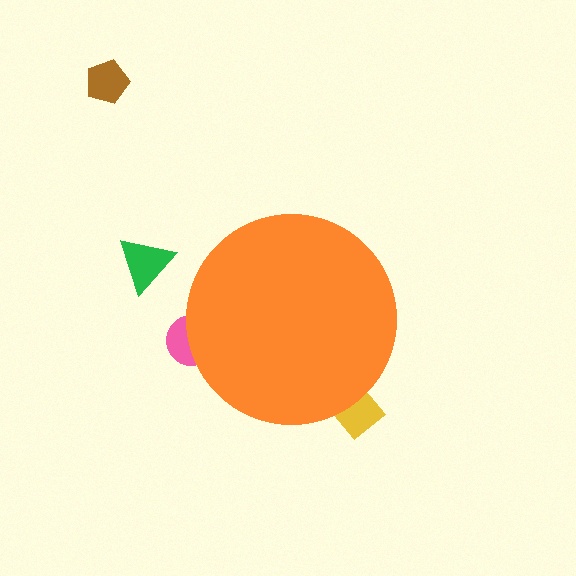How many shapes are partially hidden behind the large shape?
2 shapes are partially hidden.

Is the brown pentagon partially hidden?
No, the brown pentagon is fully visible.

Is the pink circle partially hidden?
Yes, the pink circle is partially hidden behind the orange circle.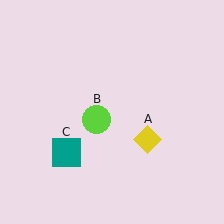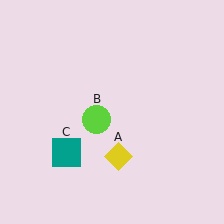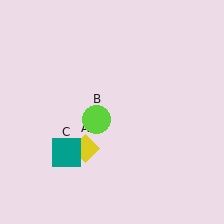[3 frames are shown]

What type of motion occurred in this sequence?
The yellow diamond (object A) rotated clockwise around the center of the scene.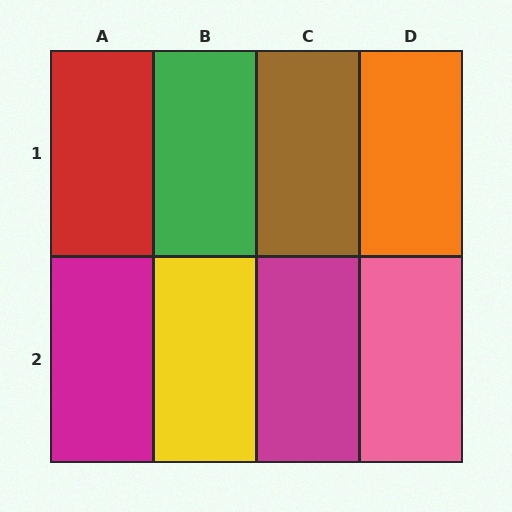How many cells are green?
1 cell is green.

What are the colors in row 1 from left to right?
Red, green, brown, orange.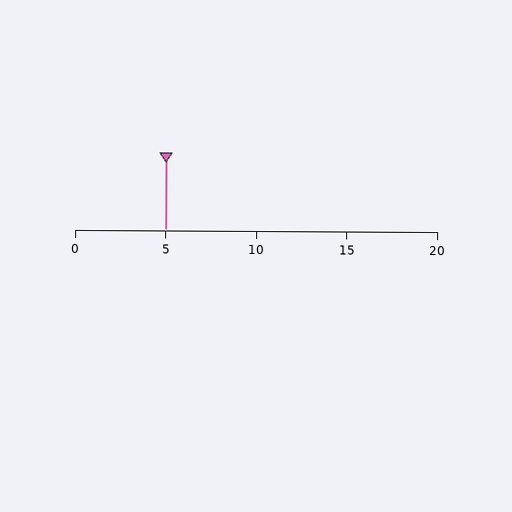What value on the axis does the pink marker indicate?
The marker indicates approximately 5.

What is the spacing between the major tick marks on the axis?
The major ticks are spaced 5 apart.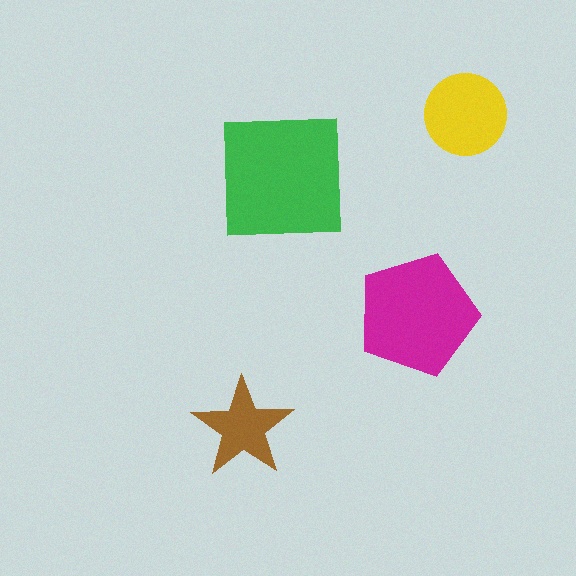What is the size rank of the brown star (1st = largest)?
4th.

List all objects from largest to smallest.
The green square, the magenta pentagon, the yellow circle, the brown star.